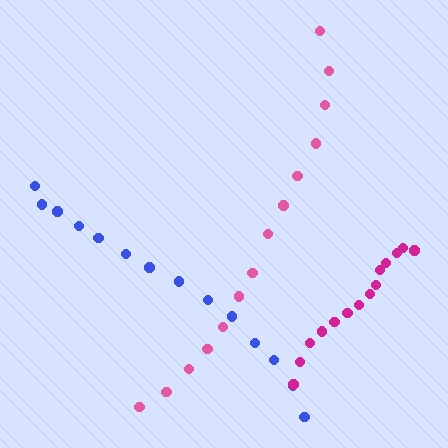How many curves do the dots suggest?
There are 3 distinct paths.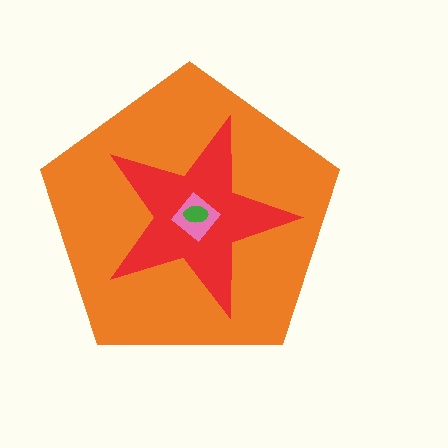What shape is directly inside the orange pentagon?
The red star.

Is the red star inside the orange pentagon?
Yes.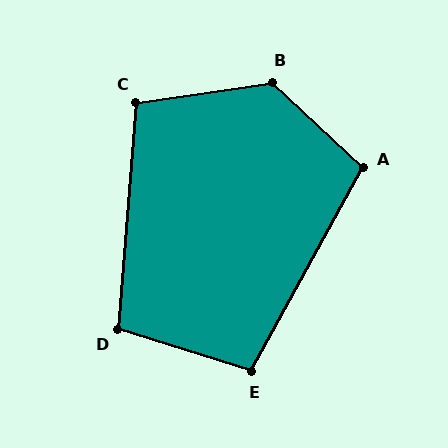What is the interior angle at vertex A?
Approximately 105 degrees (obtuse).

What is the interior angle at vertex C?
Approximately 103 degrees (obtuse).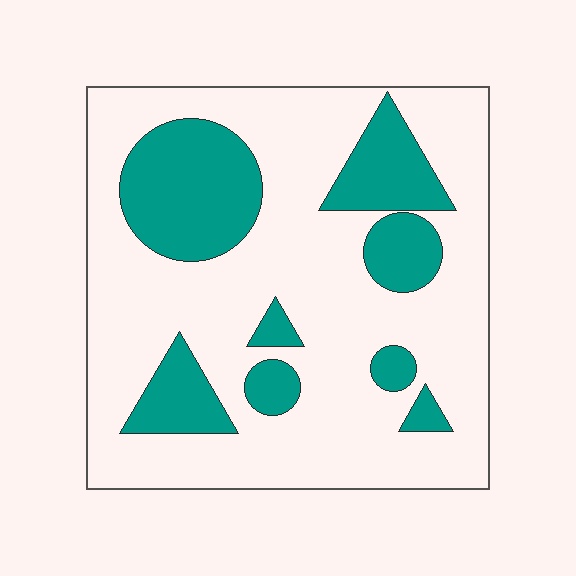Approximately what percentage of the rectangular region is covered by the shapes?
Approximately 25%.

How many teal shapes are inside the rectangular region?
8.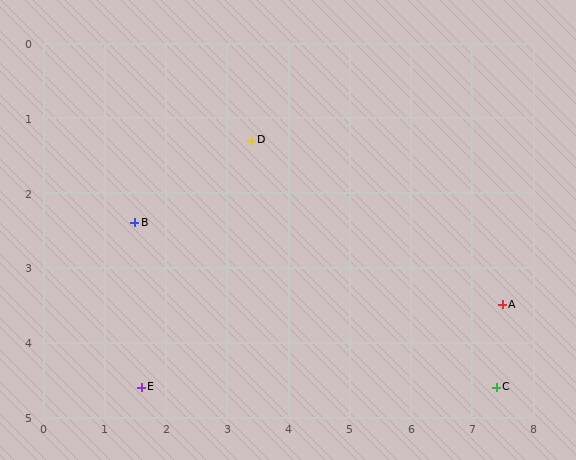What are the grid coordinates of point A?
Point A is at approximately (7.5, 3.5).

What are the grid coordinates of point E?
Point E is at approximately (1.6, 4.6).